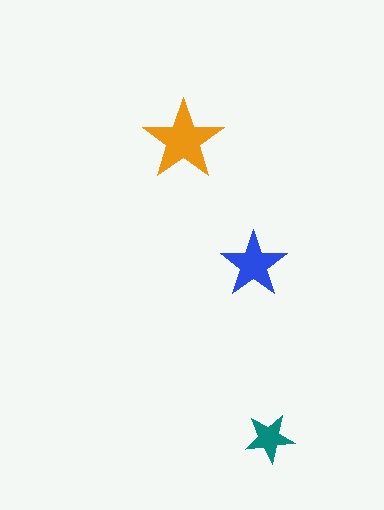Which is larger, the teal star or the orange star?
The orange one.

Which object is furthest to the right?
The teal star is rightmost.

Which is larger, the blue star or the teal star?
The blue one.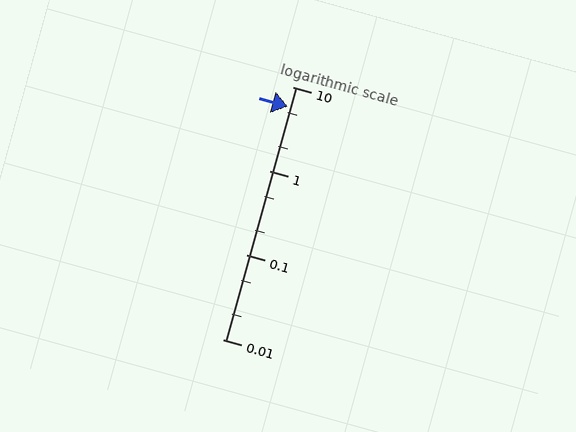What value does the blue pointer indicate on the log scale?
The pointer indicates approximately 5.9.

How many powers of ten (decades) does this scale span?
The scale spans 3 decades, from 0.01 to 10.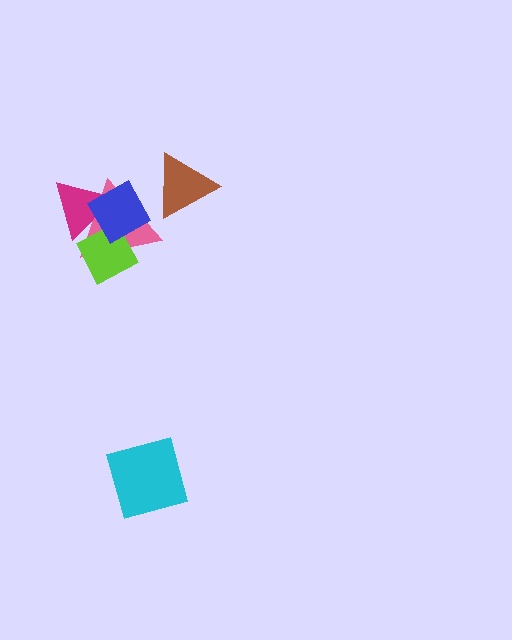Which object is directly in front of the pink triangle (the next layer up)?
The lime diamond is directly in front of the pink triangle.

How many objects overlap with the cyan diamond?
0 objects overlap with the cyan diamond.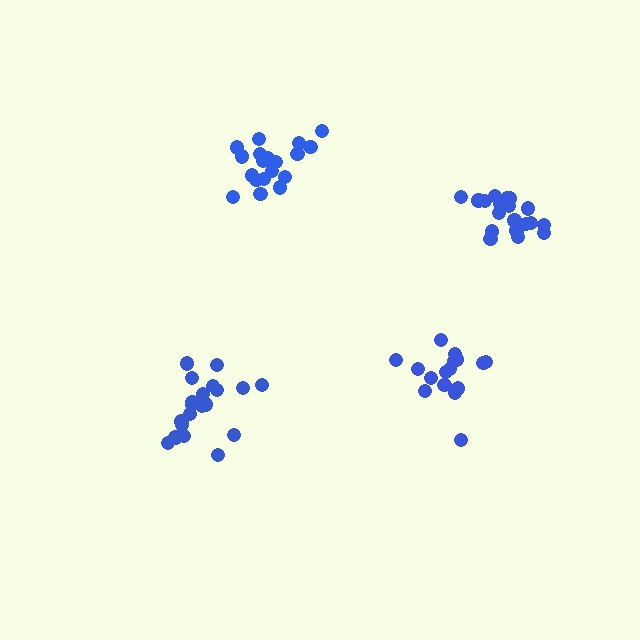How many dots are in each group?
Group 1: 16 dots, Group 2: 20 dots, Group 3: 20 dots, Group 4: 20 dots (76 total).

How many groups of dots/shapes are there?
There are 4 groups.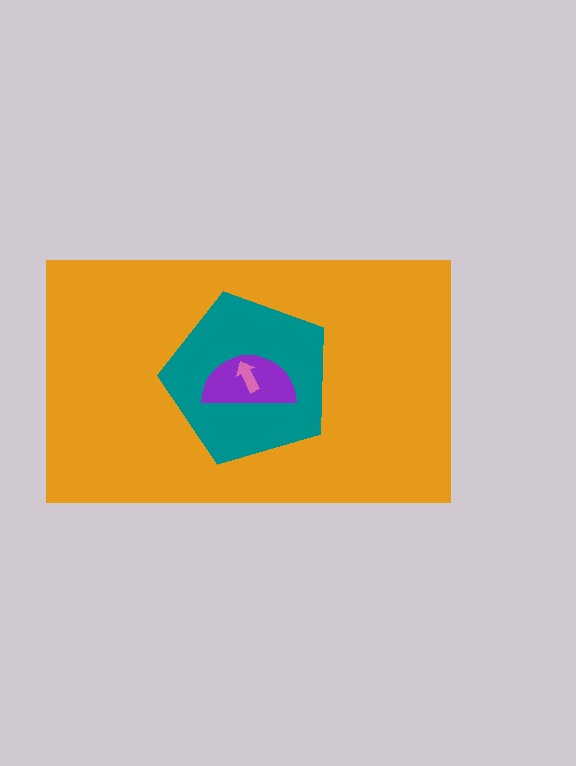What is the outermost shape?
The orange rectangle.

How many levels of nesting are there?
4.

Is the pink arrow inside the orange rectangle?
Yes.